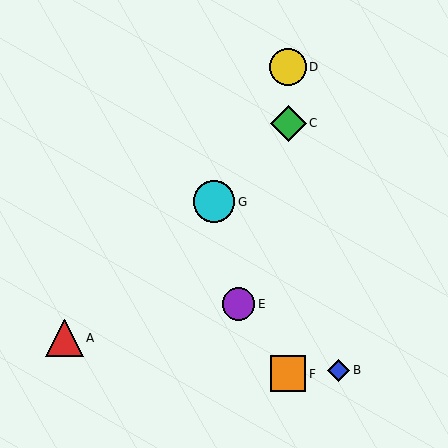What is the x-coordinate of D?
Object D is at x≈288.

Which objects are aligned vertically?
Objects C, D, F are aligned vertically.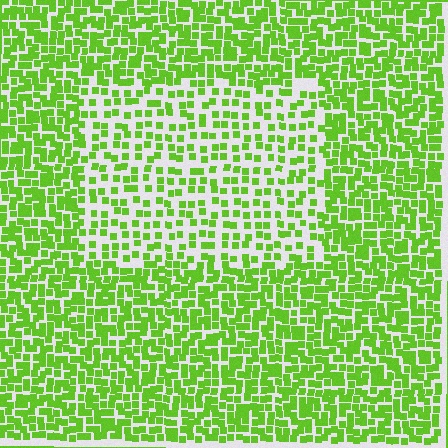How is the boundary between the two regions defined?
The boundary is defined by a change in element density (approximately 1.9x ratio). All elements are the same color, size, and shape.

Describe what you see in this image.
The image contains small lime elements arranged at two different densities. A rectangle-shaped region is visible where the elements are less densely packed than the surrounding area.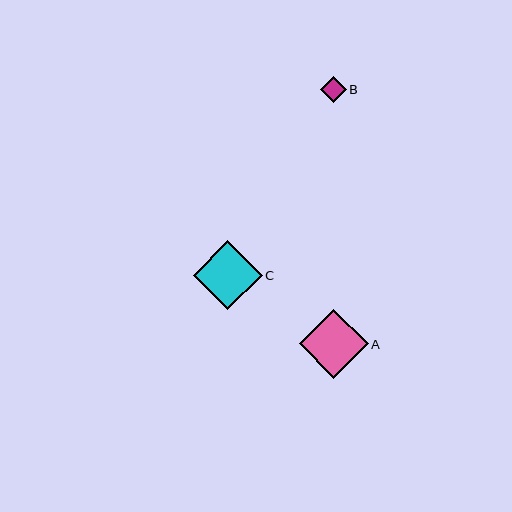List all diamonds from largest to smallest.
From largest to smallest: C, A, B.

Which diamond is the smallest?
Diamond B is the smallest with a size of approximately 26 pixels.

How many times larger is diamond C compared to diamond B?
Diamond C is approximately 2.7 times the size of diamond B.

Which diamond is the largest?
Diamond C is the largest with a size of approximately 69 pixels.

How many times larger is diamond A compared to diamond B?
Diamond A is approximately 2.7 times the size of diamond B.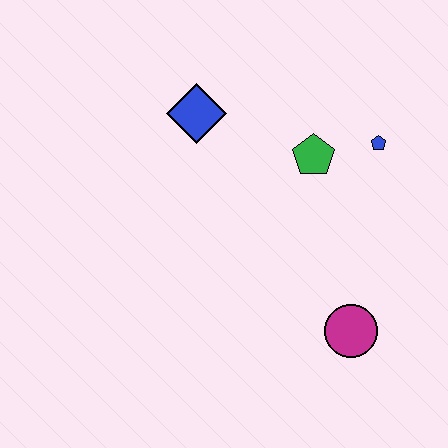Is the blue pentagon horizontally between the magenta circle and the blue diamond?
No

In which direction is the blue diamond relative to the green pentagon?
The blue diamond is to the left of the green pentagon.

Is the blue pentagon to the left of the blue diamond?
No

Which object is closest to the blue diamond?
The green pentagon is closest to the blue diamond.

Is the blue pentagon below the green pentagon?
No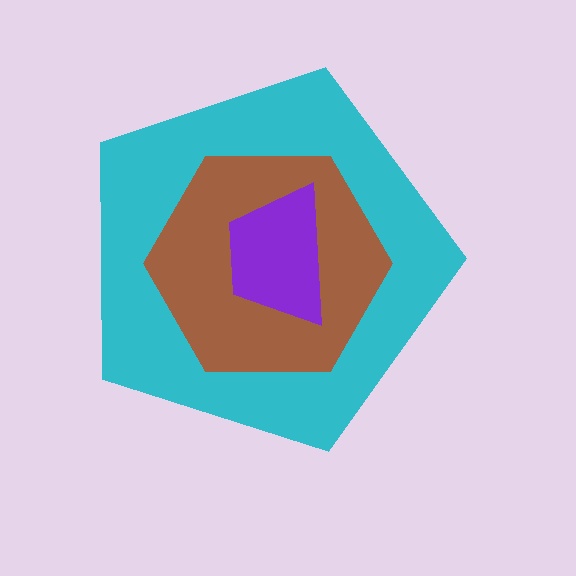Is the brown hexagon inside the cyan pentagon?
Yes.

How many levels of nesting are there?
3.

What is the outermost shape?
The cyan pentagon.